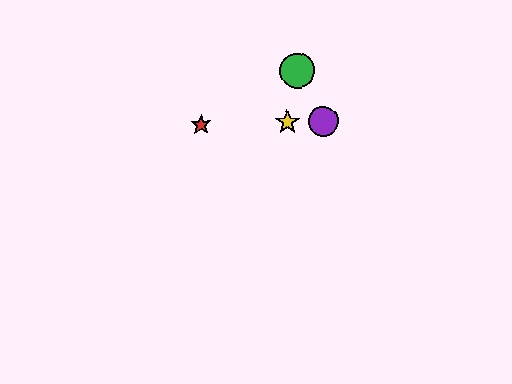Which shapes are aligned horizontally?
The red star, the blue circle, the yellow star, the purple circle are aligned horizontally.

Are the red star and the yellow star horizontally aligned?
Yes, both are at y≈125.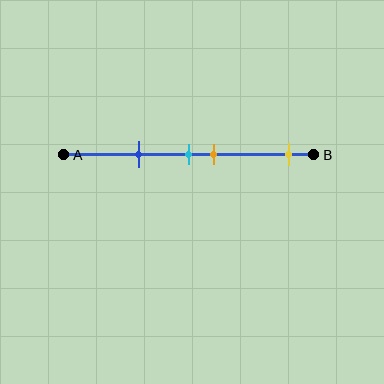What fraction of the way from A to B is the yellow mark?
The yellow mark is approximately 90% (0.9) of the way from A to B.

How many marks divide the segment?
There are 4 marks dividing the segment.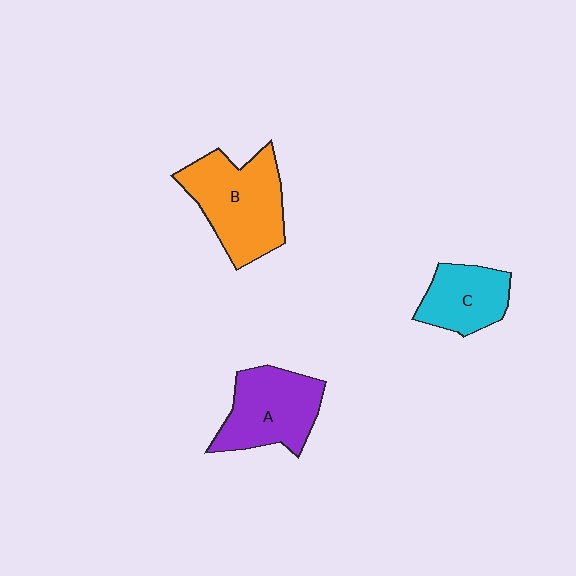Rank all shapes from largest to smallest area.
From largest to smallest: B (orange), A (purple), C (cyan).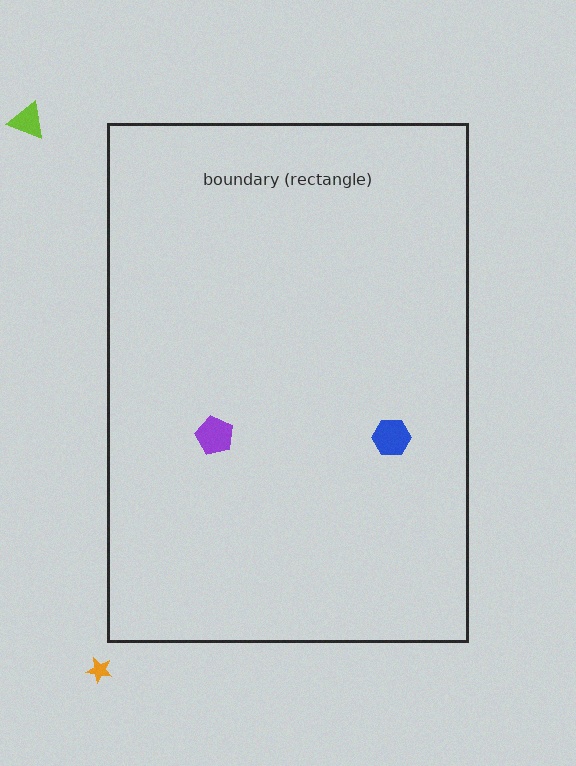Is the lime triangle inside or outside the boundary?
Outside.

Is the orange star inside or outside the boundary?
Outside.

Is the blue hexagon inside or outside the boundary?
Inside.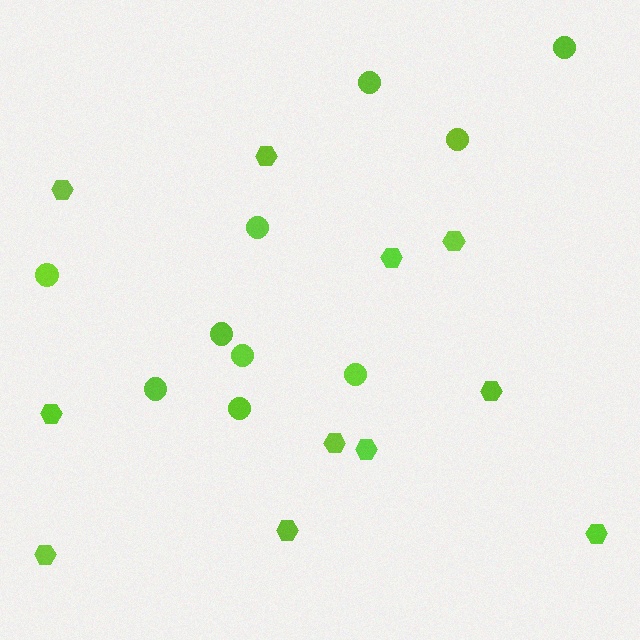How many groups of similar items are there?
There are 2 groups: one group of hexagons (11) and one group of circles (10).